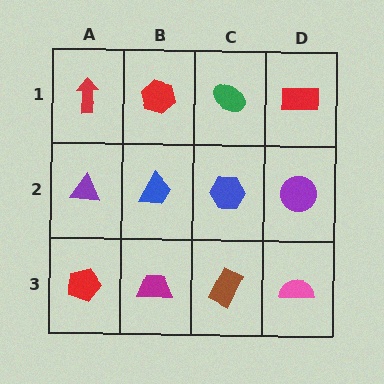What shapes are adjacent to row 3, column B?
A blue trapezoid (row 2, column B), a red pentagon (row 3, column A), a brown rectangle (row 3, column C).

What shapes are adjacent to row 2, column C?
A green ellipse (row 1, column C), a brown rectangle (row 3, column C), a blue trapezoid (row 2, column B), a purple circle (row 2, column D).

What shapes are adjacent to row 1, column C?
A blue hexagon (row 2, column C), a red hexagon (row 1, column B), a red rectangle (row 1, column D).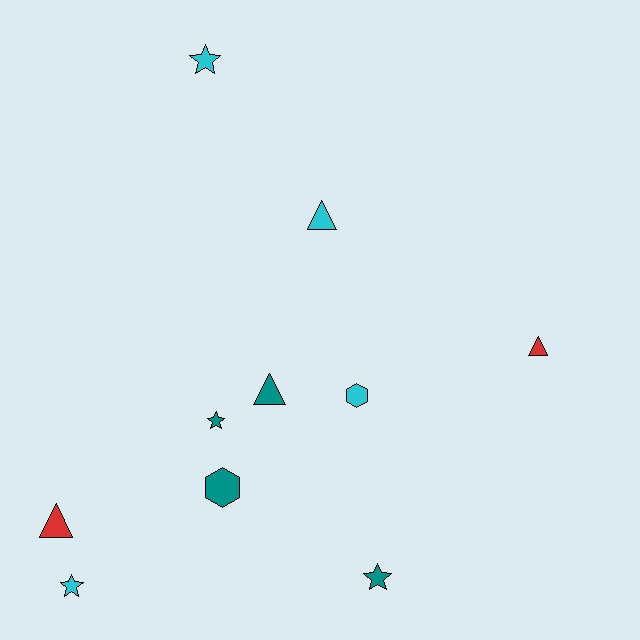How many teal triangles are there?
There is 1 teal triangle.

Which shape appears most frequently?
Star, with 4 objects.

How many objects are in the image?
There are 10 objects.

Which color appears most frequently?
Cyan, with 4 objects.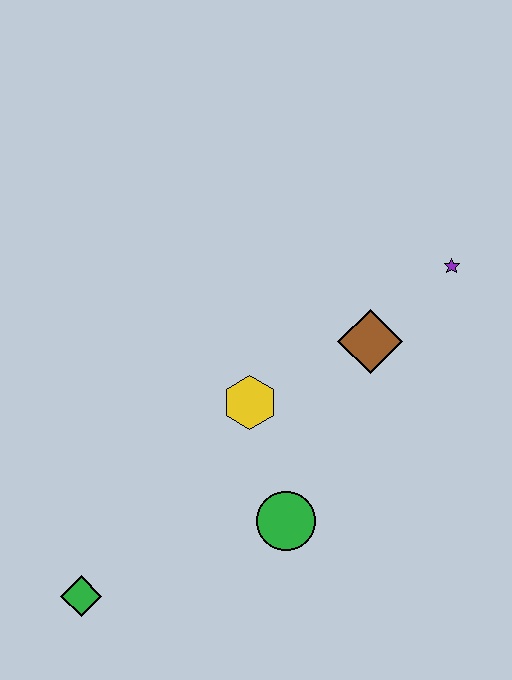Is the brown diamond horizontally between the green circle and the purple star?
Yes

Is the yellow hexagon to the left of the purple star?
Yes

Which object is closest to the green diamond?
The green circle is closest to the green diamond.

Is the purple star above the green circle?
Yes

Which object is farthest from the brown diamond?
The green diamond is farthest from the brown diamond.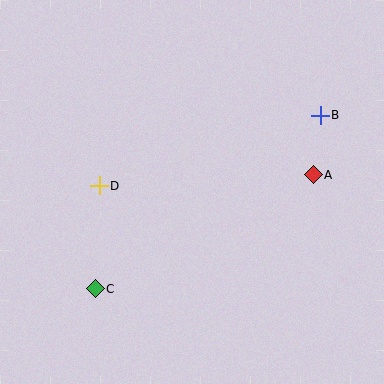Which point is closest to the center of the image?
Point D at (99, 186) is closest to the center.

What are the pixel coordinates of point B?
Point B is at (320, 115).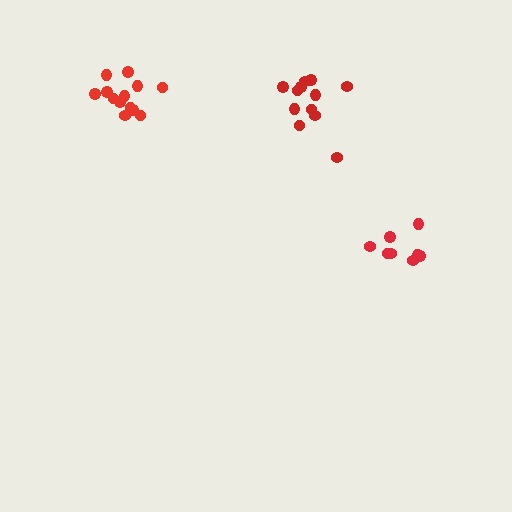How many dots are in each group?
Group 1: 12 dots, Group 2: 9 dots, Group 3: 13 dots (34 total).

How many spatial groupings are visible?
There are 3 spatial groupings.